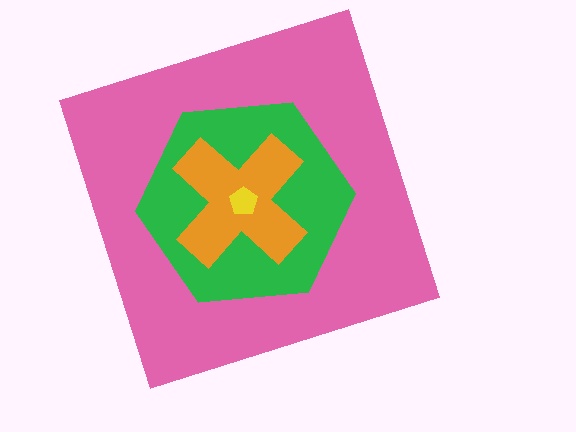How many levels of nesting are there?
4.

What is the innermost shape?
The yellow pentagon.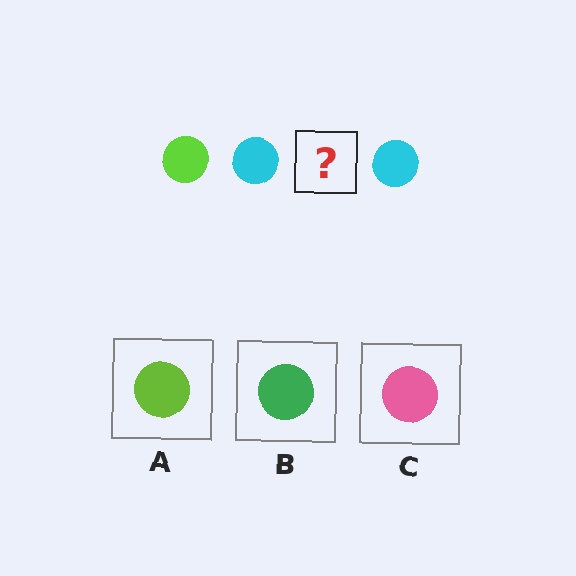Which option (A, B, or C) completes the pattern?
A.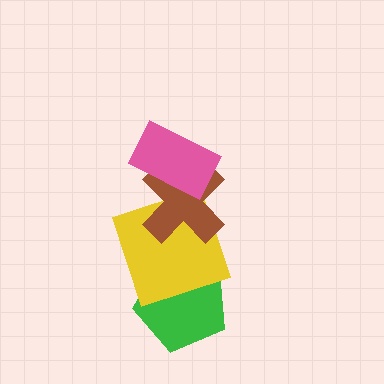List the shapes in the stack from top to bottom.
From top to bottom: the pink rectangle, the brown cross, the yellow square, the green pentagon.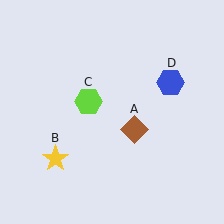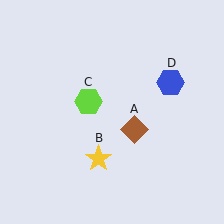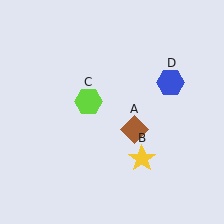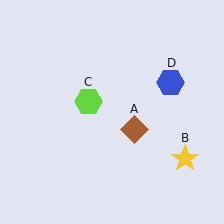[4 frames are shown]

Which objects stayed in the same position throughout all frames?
Brown diamond (object A) and lime hexagon (object C) and blue hexagon (object D) remained stationary.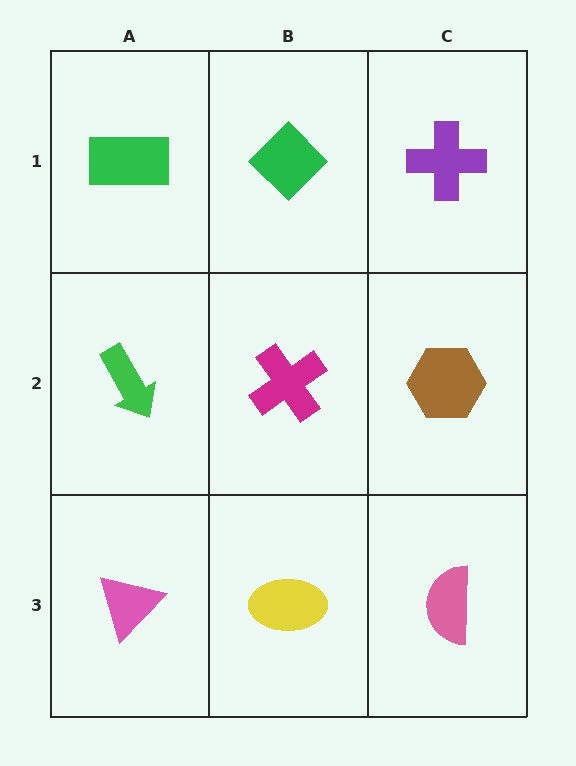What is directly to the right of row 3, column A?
A yellow ellipse.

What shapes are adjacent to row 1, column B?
A magenta cross (row 2, column B), a green rectangle (row 1, column A), a purple cross (row 1, column C).